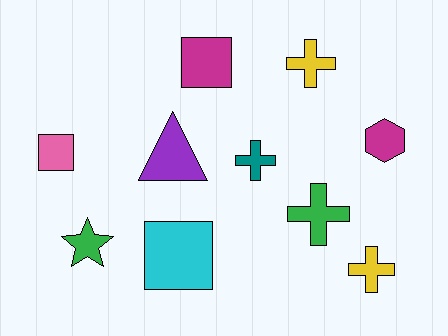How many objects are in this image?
There are 10 objects.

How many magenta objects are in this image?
There are 2 magenta objects.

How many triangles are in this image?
There is 1 triangle.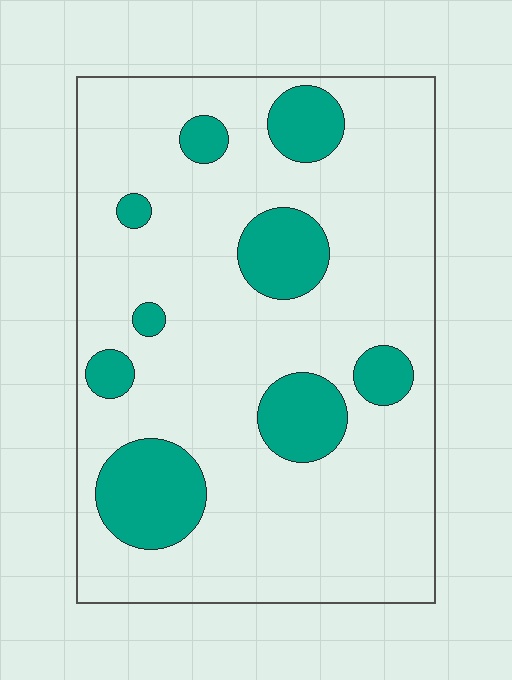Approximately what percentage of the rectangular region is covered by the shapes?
Approximately 20%.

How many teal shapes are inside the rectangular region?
9.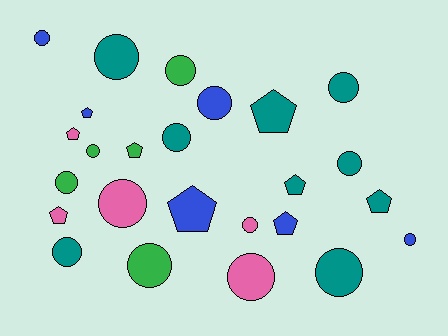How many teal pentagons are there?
There are 3 teal pentagons.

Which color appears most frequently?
Teal, with 9 objects.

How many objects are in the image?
There are 25 objects.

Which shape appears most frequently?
Circle, with 16 objects.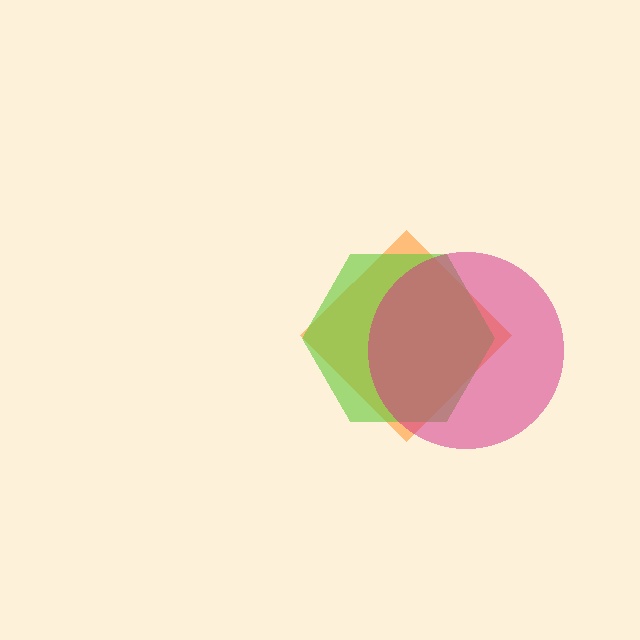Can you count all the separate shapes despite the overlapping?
Yes, there are 3 separate shapes.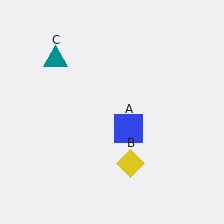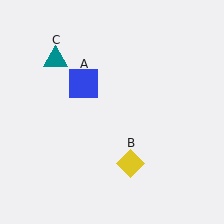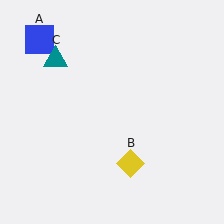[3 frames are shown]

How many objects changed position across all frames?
1 object changed position: blue square (object A).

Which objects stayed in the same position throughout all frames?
Yellow diamond (object B) and teal triangle (object C) remained stationary.